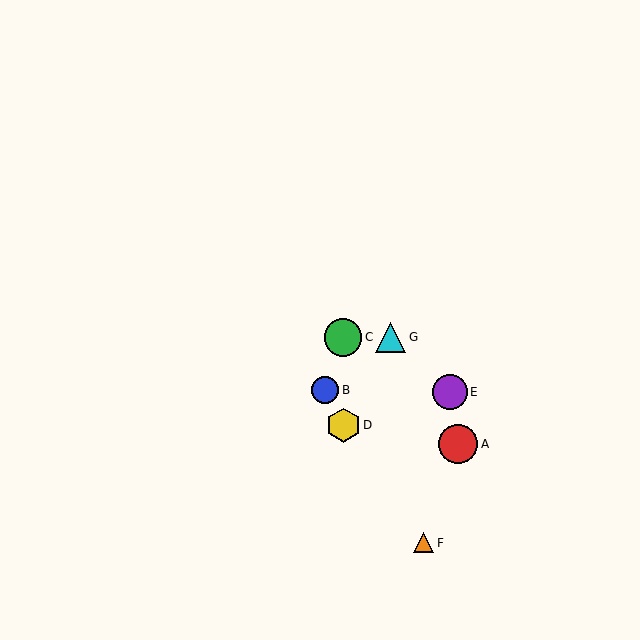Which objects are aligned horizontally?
Objects C, G are aligned horizontally.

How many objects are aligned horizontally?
2 objects (C, G) are aligned horizontally.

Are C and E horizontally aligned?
No, C is at y≈337 and E is at y≈392.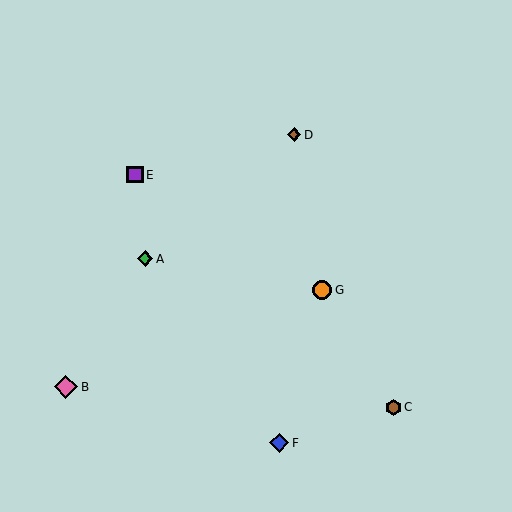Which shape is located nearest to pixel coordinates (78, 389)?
The pink diamond (labeled B) at (66, 387) is nearest to that location.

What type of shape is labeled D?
Shape D is a brown diamond.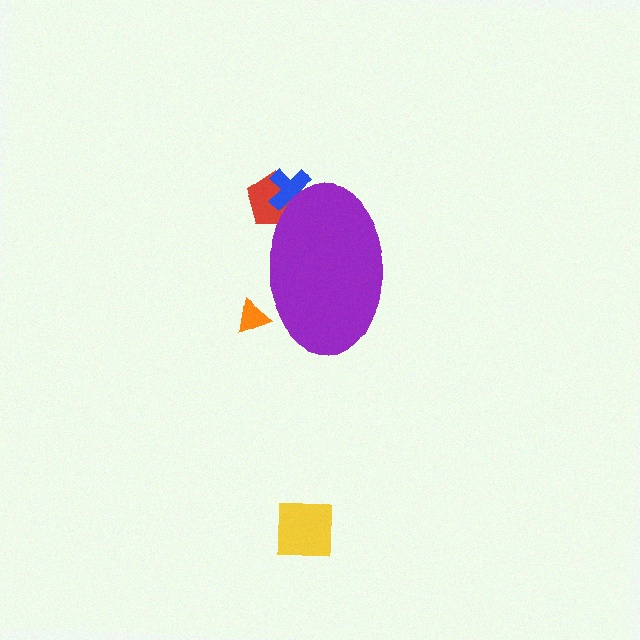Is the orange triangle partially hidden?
Yes, the orange triangle is partially hidden behind the purple ellipse.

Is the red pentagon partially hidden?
Yes, the red pentagon is partially hidden behind the purple ellipse.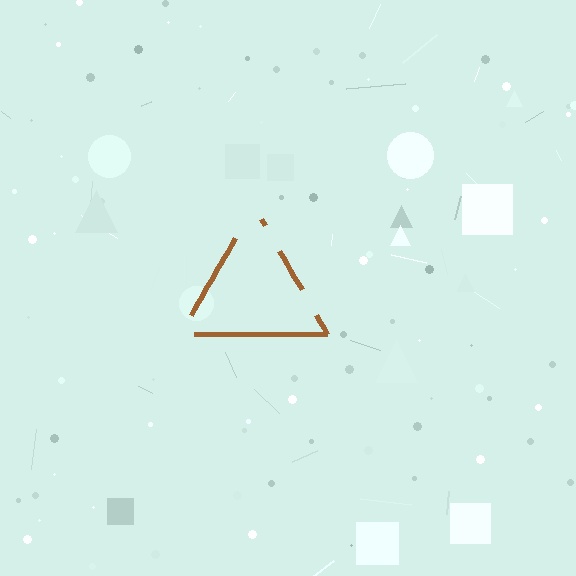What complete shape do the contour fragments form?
The contour fragments form a triangle.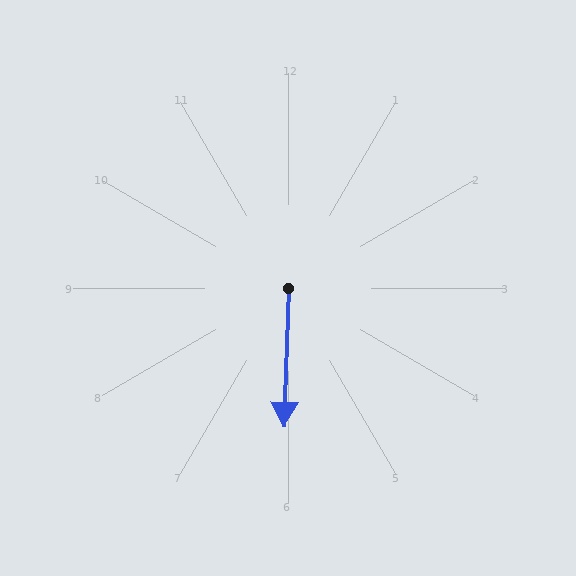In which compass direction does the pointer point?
South.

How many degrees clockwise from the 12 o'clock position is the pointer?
Approximately 182 degrees.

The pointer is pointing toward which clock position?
Roughly 6 o'clock.